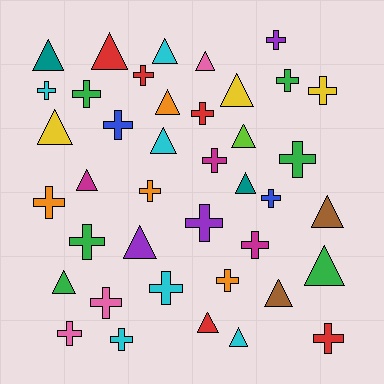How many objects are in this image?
There are 40 objects.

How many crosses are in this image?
There are 22 crosses.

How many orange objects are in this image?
There are 4 orange objects.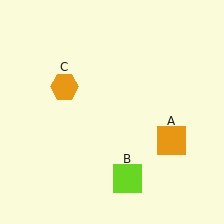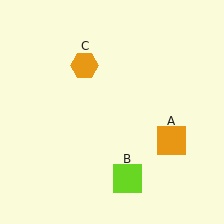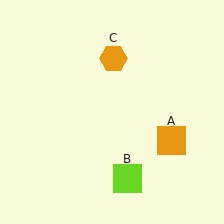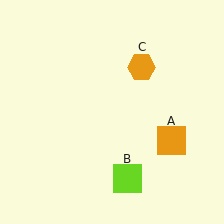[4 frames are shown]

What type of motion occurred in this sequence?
The orange hexagon (object C) rotated clockwise around the center of the scene.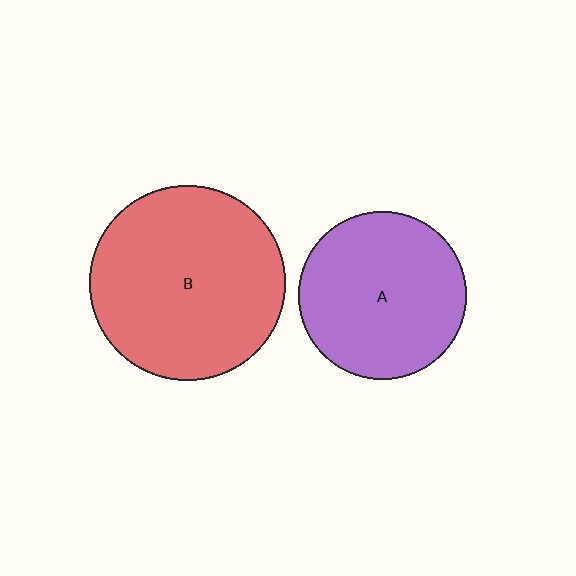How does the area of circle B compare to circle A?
Approximately 1.4 times.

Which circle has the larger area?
Circle B (red).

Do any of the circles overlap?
No, none of the circles overlap.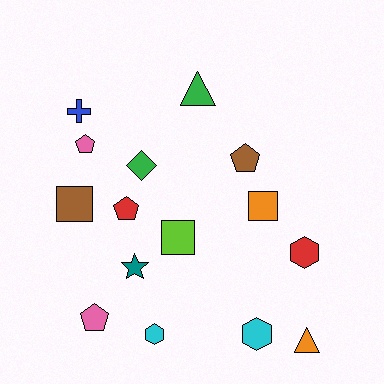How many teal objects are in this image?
There is 1 teal object.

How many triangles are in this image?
There are 2 triangles.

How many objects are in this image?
There are 15 objects.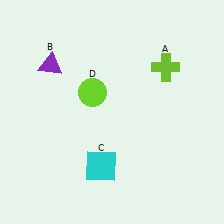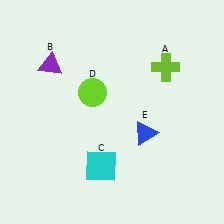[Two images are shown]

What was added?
A blue triangle (E) was added in Image 2.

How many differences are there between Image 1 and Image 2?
There is 1 difference between the two images.